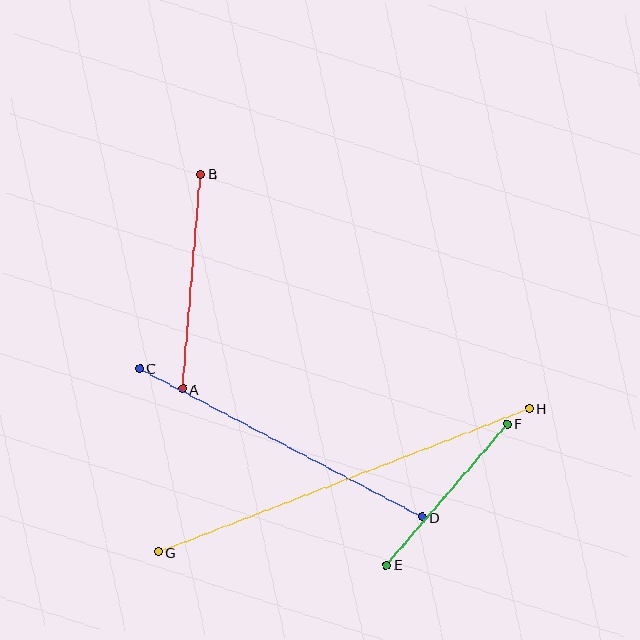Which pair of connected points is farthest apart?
Points G and H are farthest apart.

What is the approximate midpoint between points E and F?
The midpoint is at approximately (447, 494) pixels.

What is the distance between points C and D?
The distance is approximately 320 pixels.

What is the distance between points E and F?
The distance is approximately 186 pixels.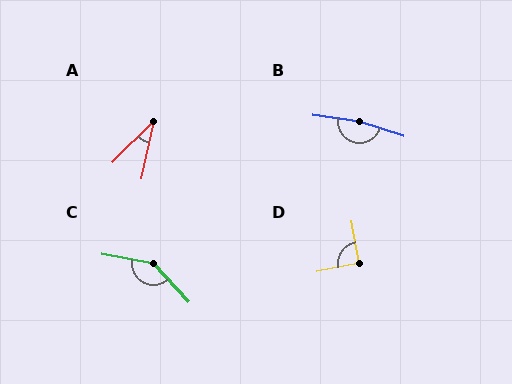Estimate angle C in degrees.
Approximately 143 degrees.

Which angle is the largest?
B, at approximately 170 degrees.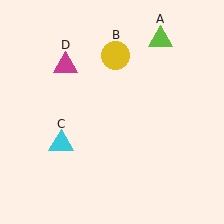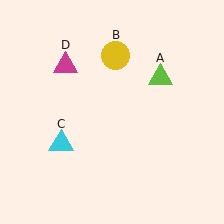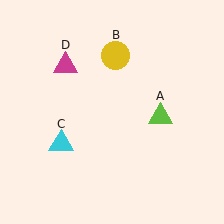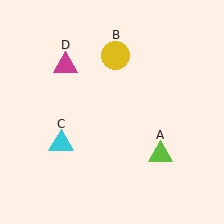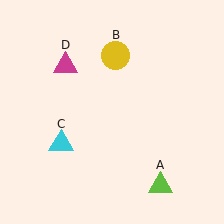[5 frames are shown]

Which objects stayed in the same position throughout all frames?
Yellow circle (object B) and cyan triangle (object C) and magenta triangle (object D) remained stationary.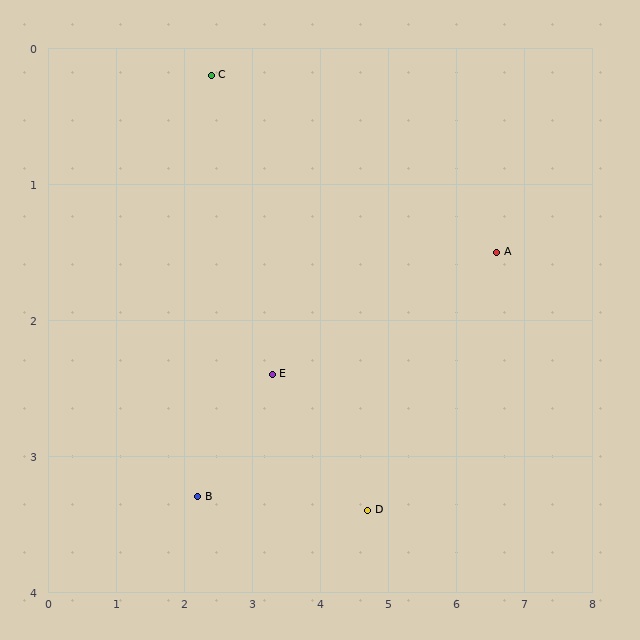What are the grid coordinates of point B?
Point B is at approximately (2.2, 3.3).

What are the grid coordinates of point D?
Point D is at approximately (4.7, 3.4).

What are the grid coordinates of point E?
Point E is at approximately (3.3, 2.4).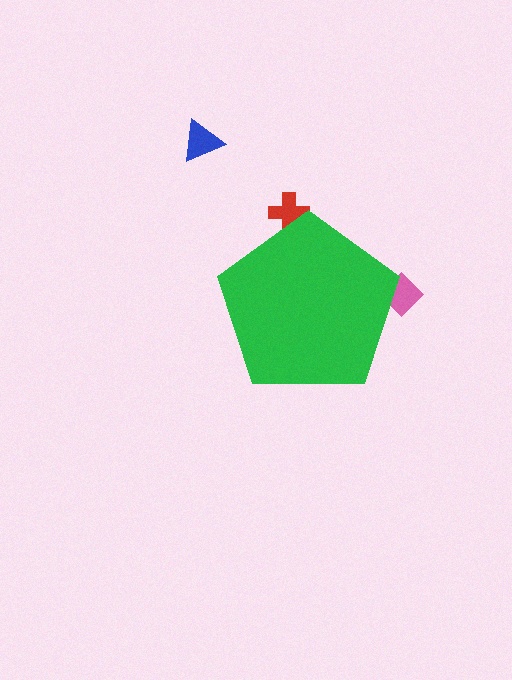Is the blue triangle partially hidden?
No, the blue triangle is fully visible.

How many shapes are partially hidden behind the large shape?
2 shapes are partially hidden.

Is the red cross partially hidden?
Yes, the red cross is partially hidden behind the green pentagon.